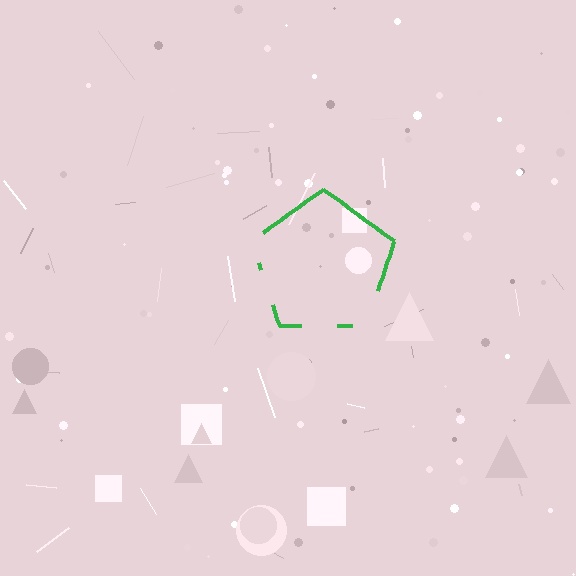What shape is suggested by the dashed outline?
The dashed outline suggests a pentagon.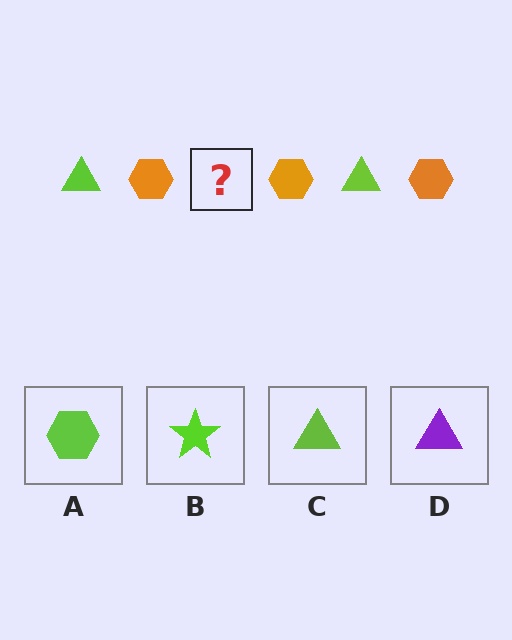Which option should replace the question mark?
Option C.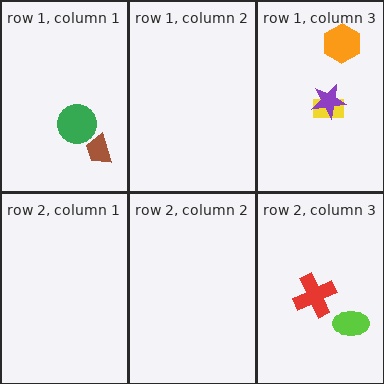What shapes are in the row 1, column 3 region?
The orange hexagon, the yellow rectangle, the purple star.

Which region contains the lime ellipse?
The row 2, column 3 region.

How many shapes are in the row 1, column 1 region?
2.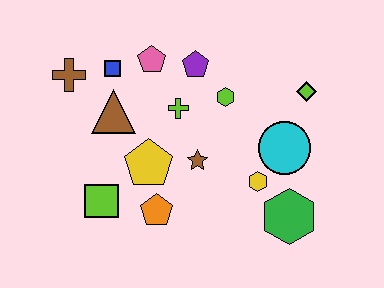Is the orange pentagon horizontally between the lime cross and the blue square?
Yes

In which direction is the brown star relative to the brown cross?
The brown star is to the right of the brown cross.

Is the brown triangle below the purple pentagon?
Yes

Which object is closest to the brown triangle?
The blue square is closest to the brown triangle.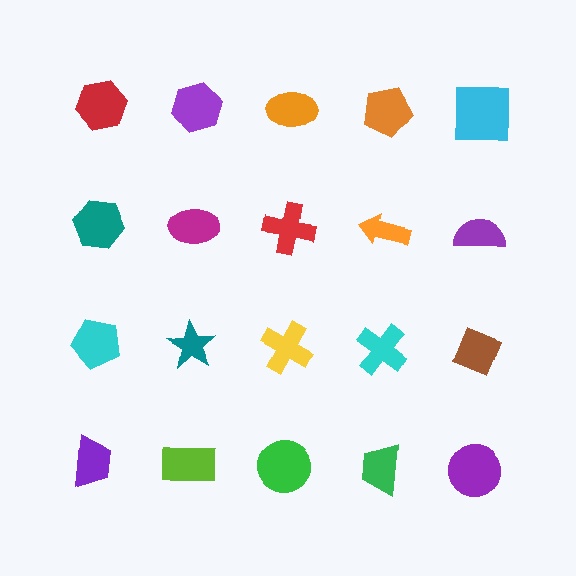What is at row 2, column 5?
A purple semicircle.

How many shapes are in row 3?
5 shapes.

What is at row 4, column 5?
A purple circle.